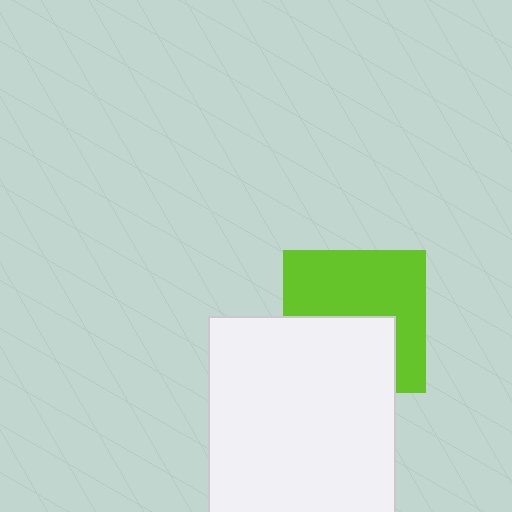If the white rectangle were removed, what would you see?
You would see the complete lime square.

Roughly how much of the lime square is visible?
About half of it is visible (roughly 57%).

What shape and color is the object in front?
The object in front is a white rectangle.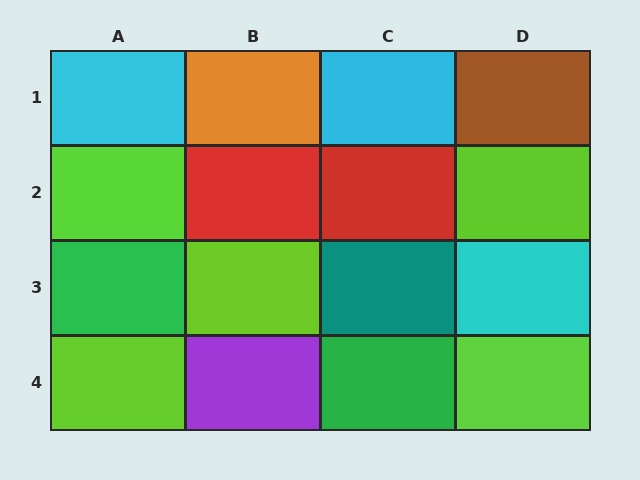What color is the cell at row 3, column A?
Green.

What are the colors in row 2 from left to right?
Lime, red, red, lime.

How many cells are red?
2 cells are red.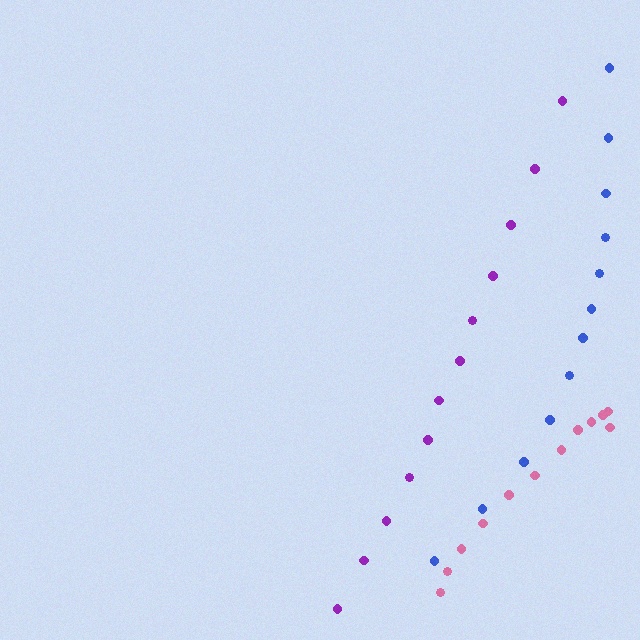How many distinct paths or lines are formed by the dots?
There are 3 distinct paths.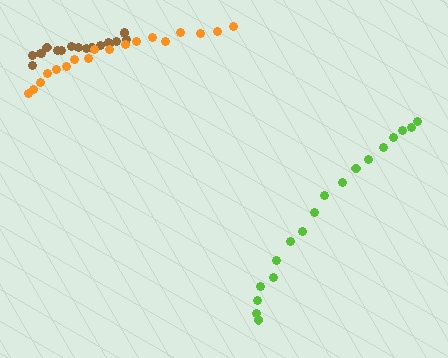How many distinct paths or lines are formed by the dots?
There are 3 distinct paths.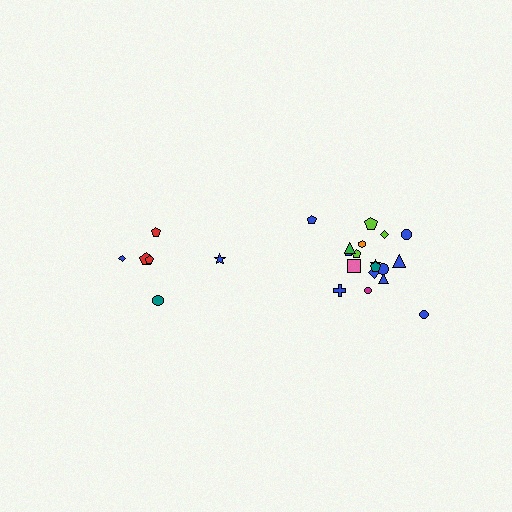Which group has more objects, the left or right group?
The right group.